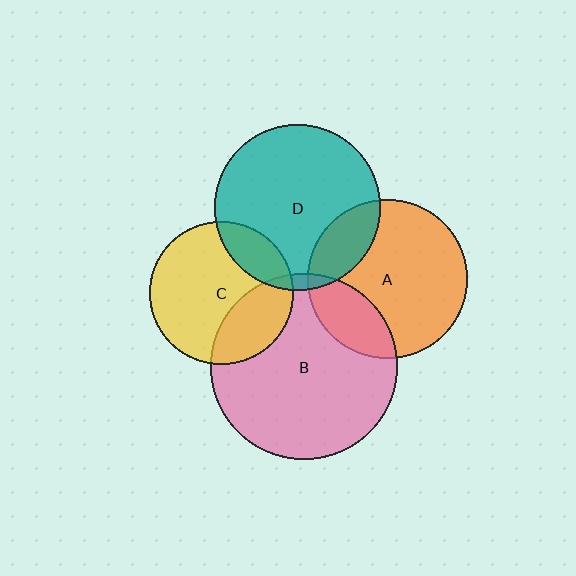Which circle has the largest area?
Circle B (pink).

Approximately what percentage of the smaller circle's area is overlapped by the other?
Approximately 20%.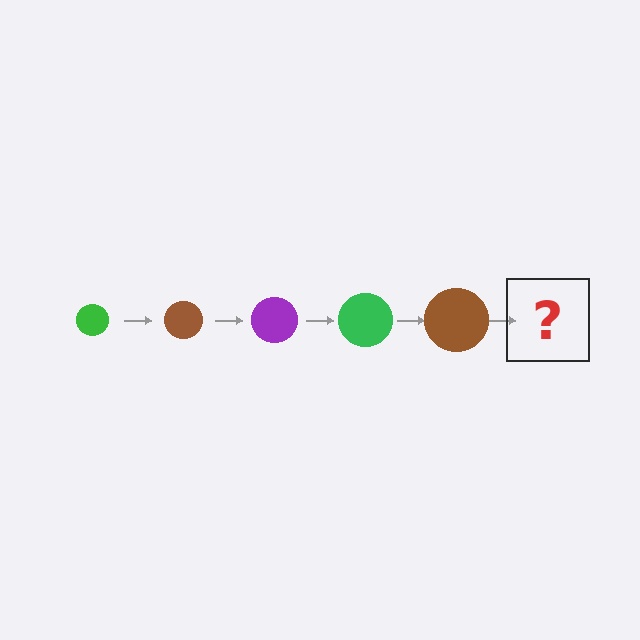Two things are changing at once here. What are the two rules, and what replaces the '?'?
The two rules are that the circle grows larger each step and the color cycles through green, brown, and purple. The '?' should be a purple circle, larger than the previous one.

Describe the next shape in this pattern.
It should be a purple circle, larger than the previous one.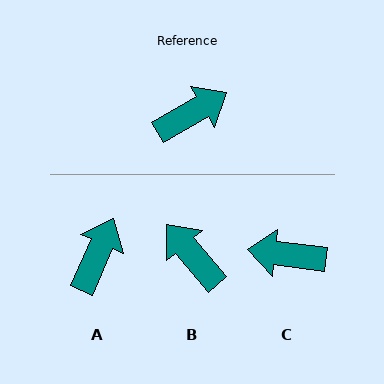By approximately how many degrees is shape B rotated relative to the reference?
Approximately 100 degrees counter-clockwise.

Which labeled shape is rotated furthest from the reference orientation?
C, about 143 degrees away.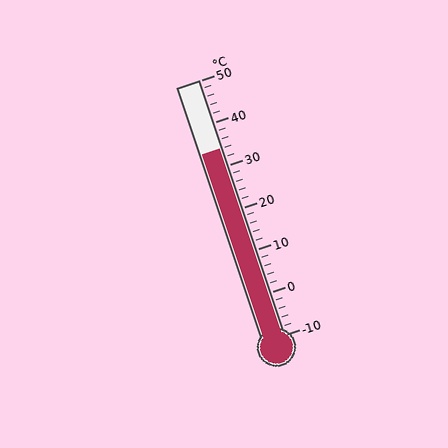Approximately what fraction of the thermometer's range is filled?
The thermometer is filled to approximately 75% of its range.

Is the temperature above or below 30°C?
The temperature is above 30°C.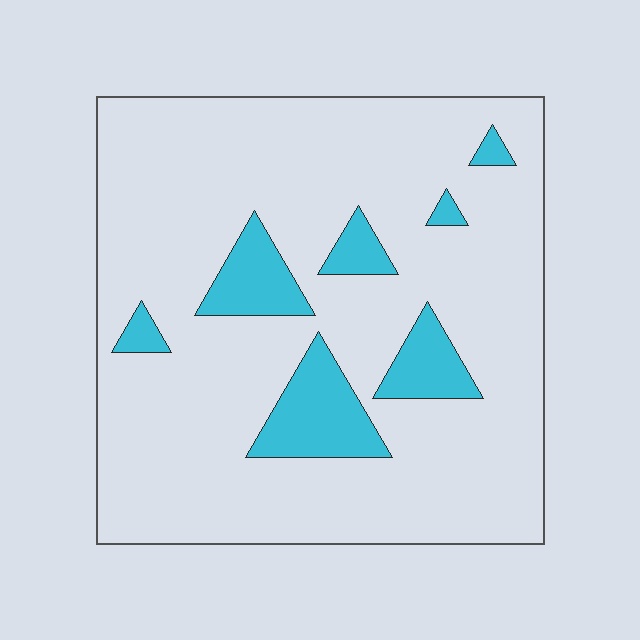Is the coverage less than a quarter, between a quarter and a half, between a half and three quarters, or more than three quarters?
Less than a quarter.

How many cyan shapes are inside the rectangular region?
7.